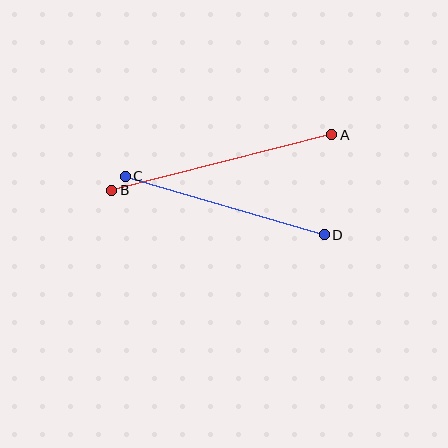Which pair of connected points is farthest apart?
Points A and B are farthest apart.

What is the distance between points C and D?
The distance is approximately 207 pixels.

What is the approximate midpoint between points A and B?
The midpoint is at approximately (222, 162) pixels.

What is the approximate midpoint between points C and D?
The midpoint is at approximately (225, 205) pixels.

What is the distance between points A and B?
The distance is approximately 227 pixels.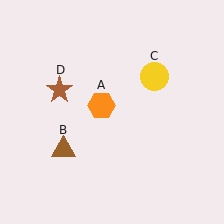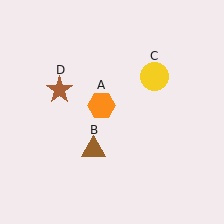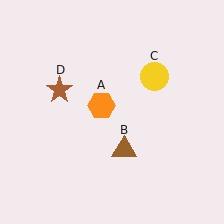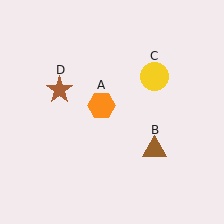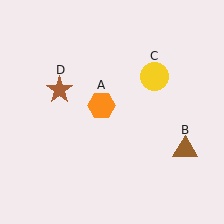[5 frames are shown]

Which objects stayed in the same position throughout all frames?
Orange hexagon (object A) and yellow circle (object C) and brown star (object D) remained stationary.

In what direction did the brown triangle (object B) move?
The brown triangle (object B) moved right.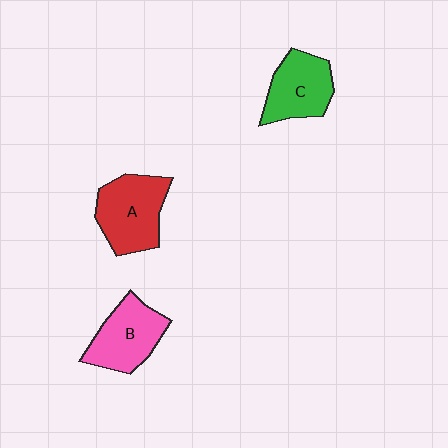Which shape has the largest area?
Shape A (red).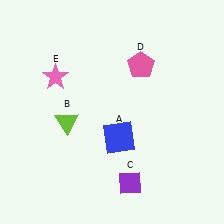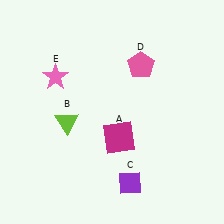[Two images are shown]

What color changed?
The square (A) changed from blue in Image 1 to magenta in Image 2.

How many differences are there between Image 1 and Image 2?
There is 1 difference between the two images.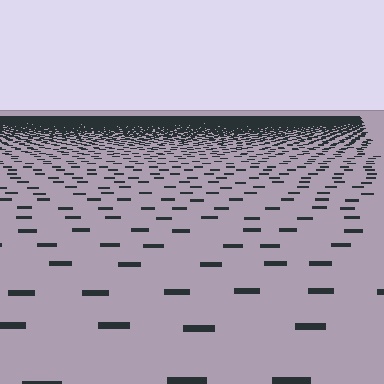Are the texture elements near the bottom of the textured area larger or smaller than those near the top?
Larger. Near the bottom, elements are closer to the viewer and appear at a bigger on-screen size.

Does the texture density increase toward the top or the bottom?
Density increases toward the top.